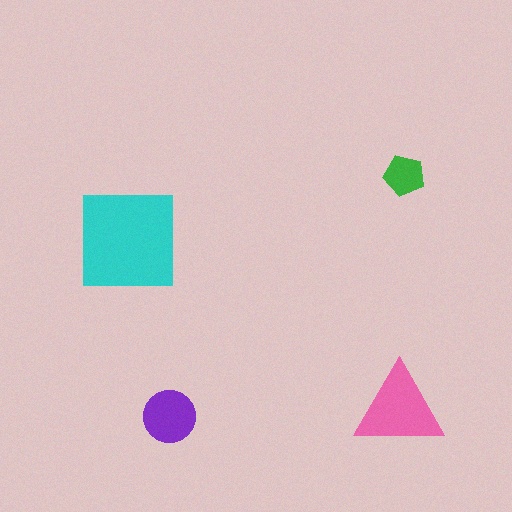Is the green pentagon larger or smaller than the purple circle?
Smaller.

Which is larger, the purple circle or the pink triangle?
The pink triangle.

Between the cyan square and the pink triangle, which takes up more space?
The cyan square.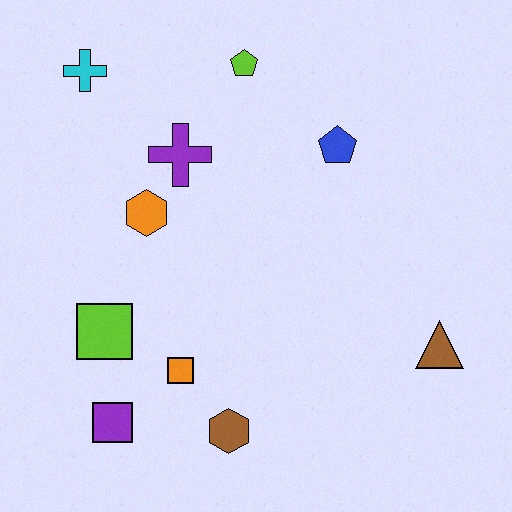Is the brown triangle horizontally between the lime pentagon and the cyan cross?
No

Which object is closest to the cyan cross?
The purple cross is closest to the cyan cross.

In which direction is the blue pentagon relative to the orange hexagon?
The blue pentagon is to the right of the orange hexagon.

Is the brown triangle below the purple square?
No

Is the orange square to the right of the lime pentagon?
No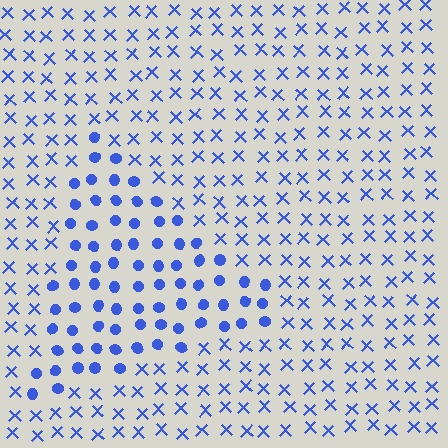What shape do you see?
I see a triangle.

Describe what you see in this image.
The image is filled with small blue elements arranged in a uniform grid. A triangle-shaped region contains circles, while the surrounding area contains X marks. The boundary is defined purely by the change in element shape.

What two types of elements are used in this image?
The image uses circles inside the triangle region and X marks outside it.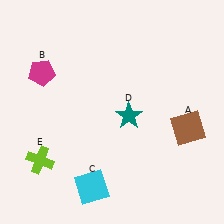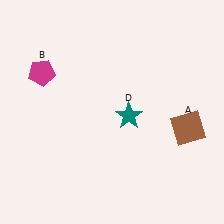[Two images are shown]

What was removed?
The cyan square (C), the lime cross (E) were removed in Image 2.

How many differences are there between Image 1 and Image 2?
There are 2 differences between the two images.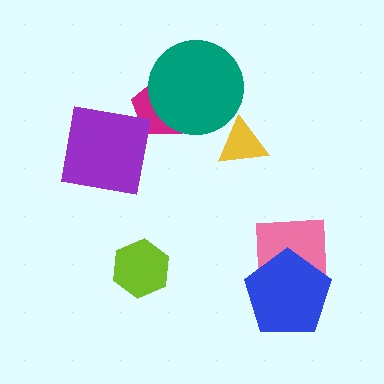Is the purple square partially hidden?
No, no other shape covers it.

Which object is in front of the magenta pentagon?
The teal circle is in front of the magenta pentagon.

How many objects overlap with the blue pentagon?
1 object overlaps with the blue pentagon.